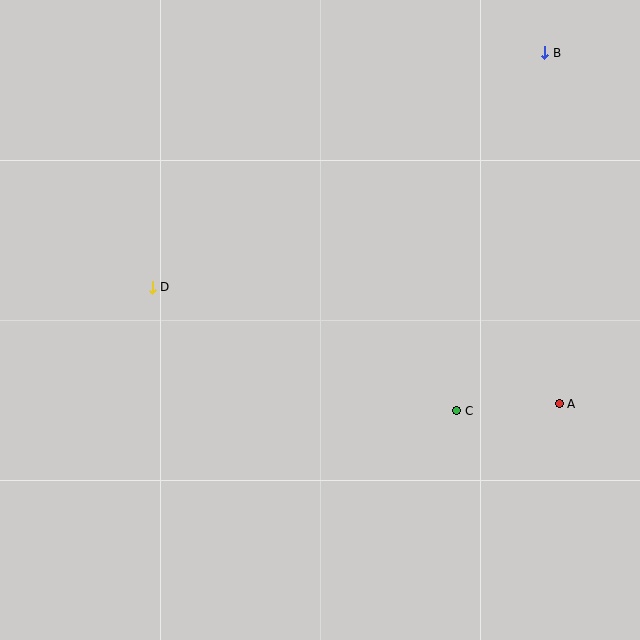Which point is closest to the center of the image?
Point C at (457, 411) is closest to the center.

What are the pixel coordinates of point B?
Point B is at (545, 53).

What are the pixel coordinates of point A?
Point A is at (559, 404).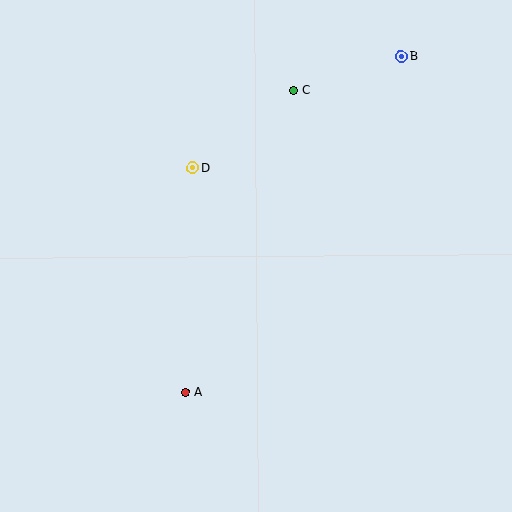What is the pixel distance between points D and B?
The distance between D and B is 236 pixels.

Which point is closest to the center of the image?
Point D at (193, 168) is closest to the center.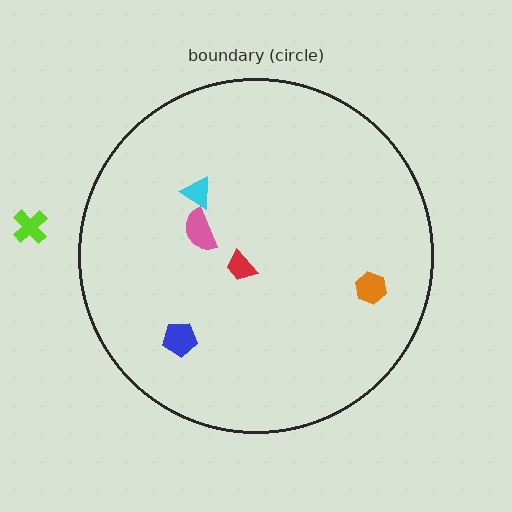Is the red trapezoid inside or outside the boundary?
Inside.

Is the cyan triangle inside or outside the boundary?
Inside.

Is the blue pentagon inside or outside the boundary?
Inside.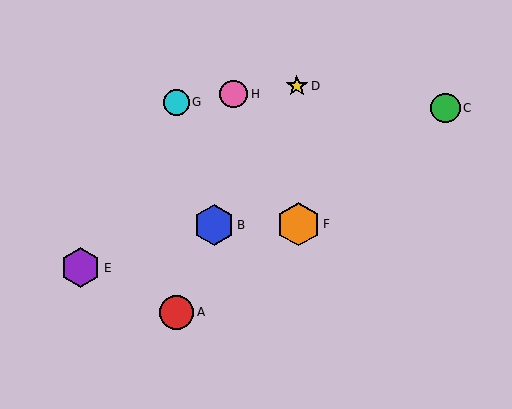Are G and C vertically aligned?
No, G is at x≈176 and C is at x≈445.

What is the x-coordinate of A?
Object A is at x≈176.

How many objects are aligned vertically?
2 objects (A, G) are aligned vertically.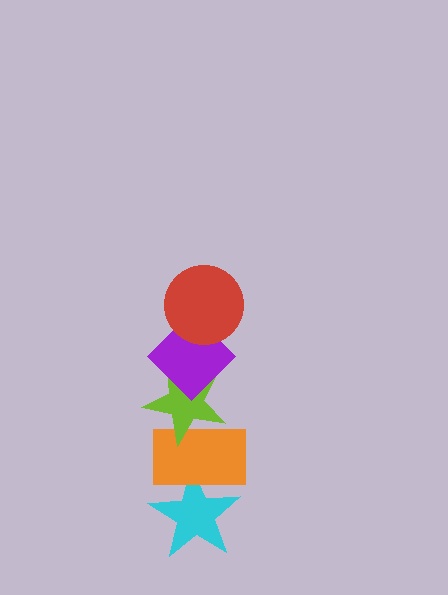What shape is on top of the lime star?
The purple diamond is on top of the lime star.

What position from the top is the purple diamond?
The purple diamond is 2nd from the top.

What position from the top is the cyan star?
The cyan star is 5th from the top.